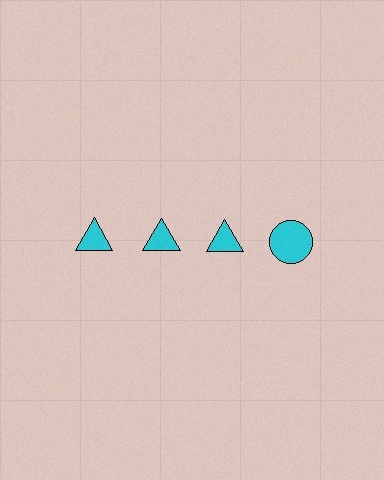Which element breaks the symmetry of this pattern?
The cyan circle in the top row, second from right column breaks the symmetry. All other shapes are cyan triangles.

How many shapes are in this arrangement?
There are 4 shapes arranged in a grid pattern.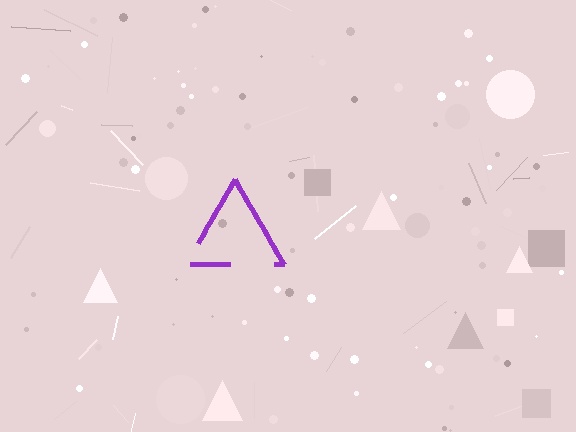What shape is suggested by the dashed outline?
The dashed outline suggests a triangle.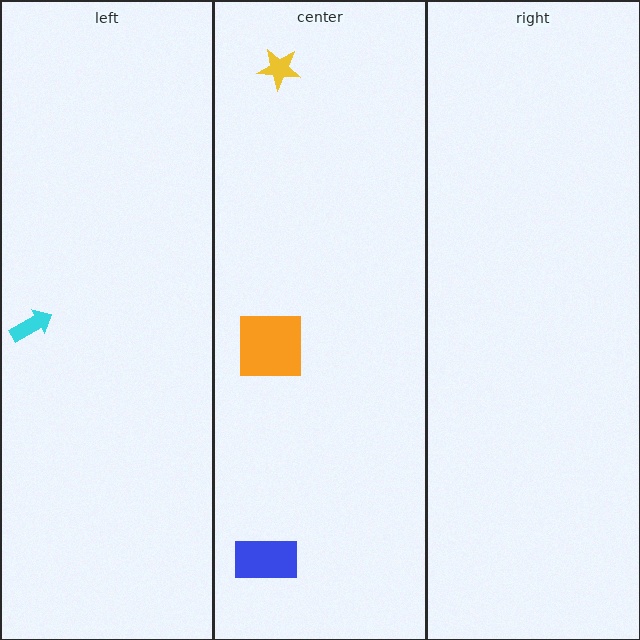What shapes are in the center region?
The orange square, the yellow star, the blue rectangle.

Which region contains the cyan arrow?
The left region.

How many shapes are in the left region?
1.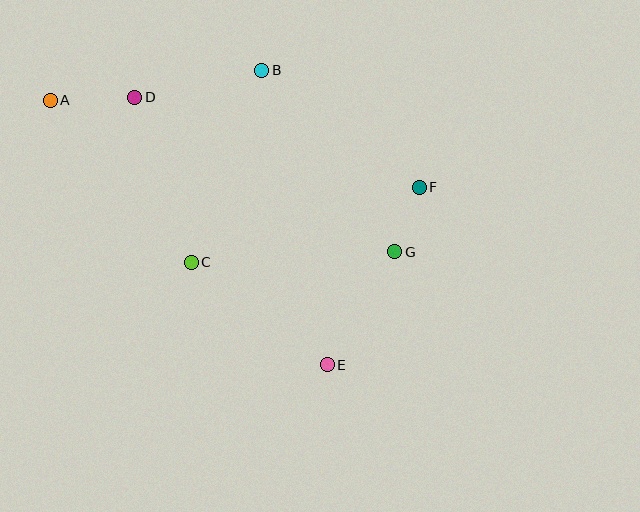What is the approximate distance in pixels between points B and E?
The distance between B and E is approximately 301 pixels.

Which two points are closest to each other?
Points F and G are closest to each other.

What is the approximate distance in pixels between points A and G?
The distance between A and G is approximately 376 pixels.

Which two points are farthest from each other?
Points A and E are farthest from each other.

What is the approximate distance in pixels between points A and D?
The distance between A and D is approximately 85 pixels.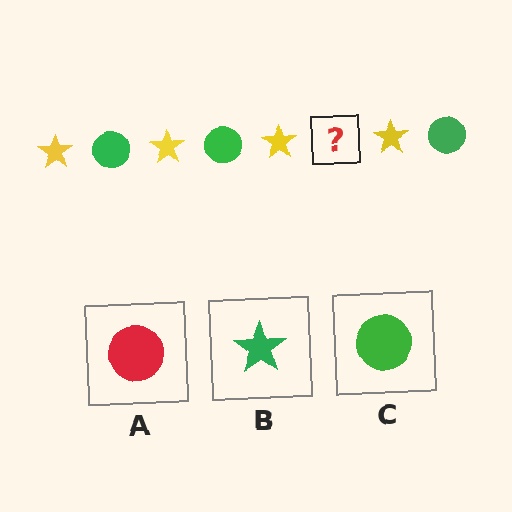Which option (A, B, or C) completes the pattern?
C.